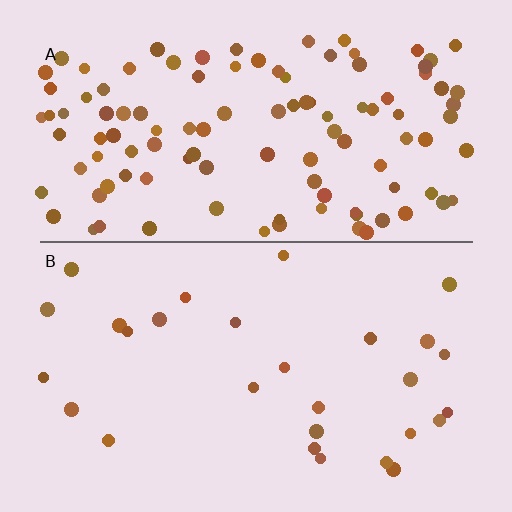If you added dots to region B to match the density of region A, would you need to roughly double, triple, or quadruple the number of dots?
Approximately quadruple.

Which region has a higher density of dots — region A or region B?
A (the top).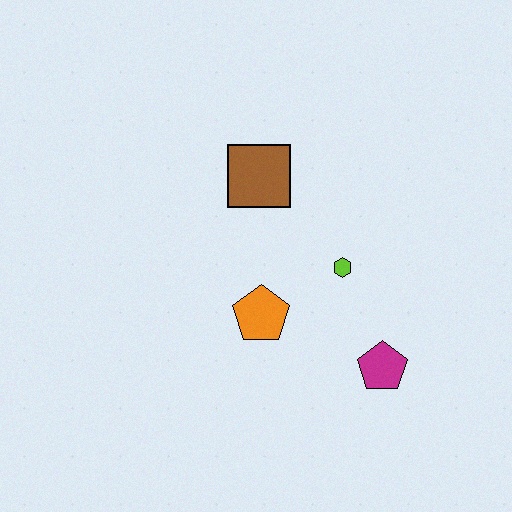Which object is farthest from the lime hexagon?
The brown square is farthest from the lime hexagon.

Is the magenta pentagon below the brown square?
Yes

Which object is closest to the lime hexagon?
The orange pentagon is closest to the lime hexagon.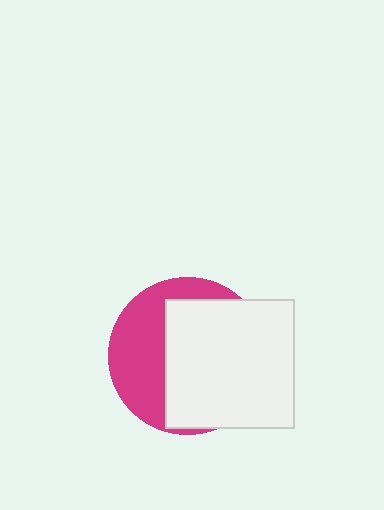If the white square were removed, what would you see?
You would see the complete magenta circle.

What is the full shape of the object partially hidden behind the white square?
The partially hidden object is a magenta circle.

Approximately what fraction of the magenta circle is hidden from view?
Roughly 60% of the magenta circle is hidden behind the white square.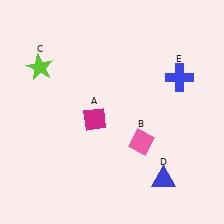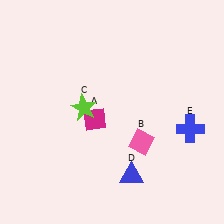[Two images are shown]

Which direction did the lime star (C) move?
The lime star (C) moved right.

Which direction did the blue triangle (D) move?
The blue triangle (D) moved left.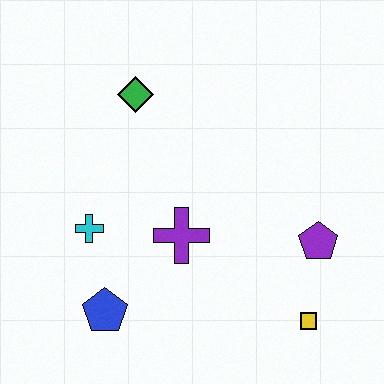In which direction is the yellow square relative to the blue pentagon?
The yellow square is to the right of the blue pentagon.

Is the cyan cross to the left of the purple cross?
Yes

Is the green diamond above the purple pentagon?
Yes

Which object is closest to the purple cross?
The cyan cross is closest to the purple cross.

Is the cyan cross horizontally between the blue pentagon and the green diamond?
No